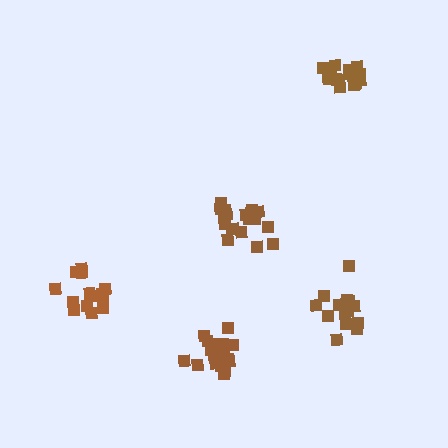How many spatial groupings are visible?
There are 5 spatial groupings.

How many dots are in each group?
Group 1: 15 dots, Group 2: 14 dots, Group 3: 19 dots, Group 4: 15 dots, Group 5: 20 dots (83 total).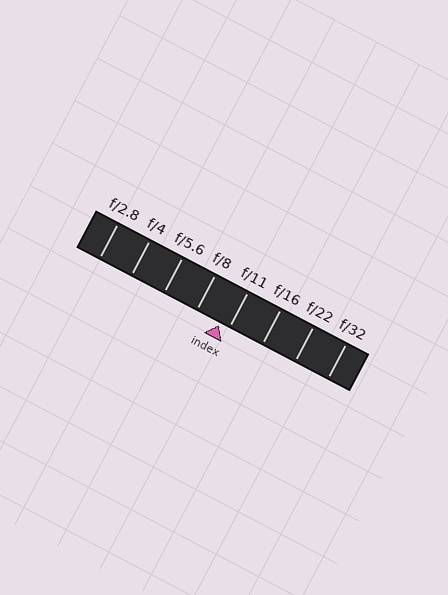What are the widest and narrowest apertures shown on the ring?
The widest aperture shown is f/2.8 and the narrowest is f/32.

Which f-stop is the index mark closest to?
The index mark is closest to f/11.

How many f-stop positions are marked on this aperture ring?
There are 8 f-stop positions marked.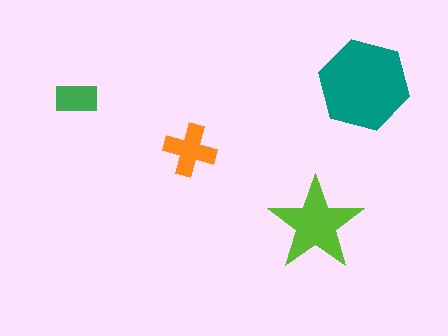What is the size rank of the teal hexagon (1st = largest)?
1st.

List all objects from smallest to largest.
The green rectangle, the orange cross, the lime star, the teal hexagon.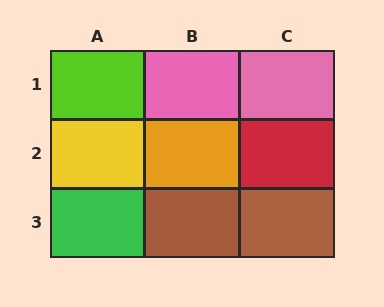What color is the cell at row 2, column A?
Yellow.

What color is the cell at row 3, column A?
Green.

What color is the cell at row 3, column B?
Brown.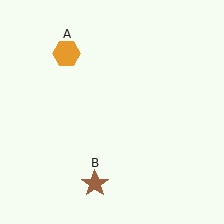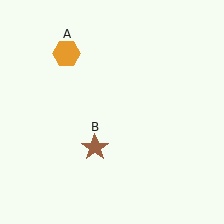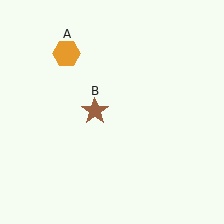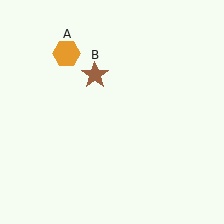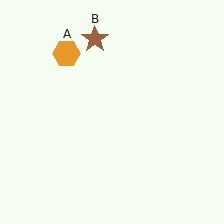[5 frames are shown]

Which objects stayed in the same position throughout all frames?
Orange hexagon (object A) remained stationary.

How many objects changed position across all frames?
1 object changed position: brown star (object B).